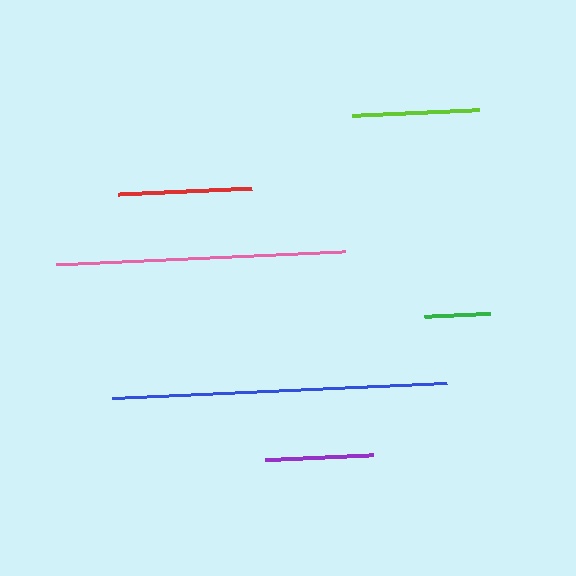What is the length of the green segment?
The green segment is approximately 66 pixels long.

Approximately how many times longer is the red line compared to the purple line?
The red line is approximately 1.2 times the length of the purple line.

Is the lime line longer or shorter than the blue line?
The blue line is longer than the lime line.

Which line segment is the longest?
The blue line is the longest at approximately 335 pixels.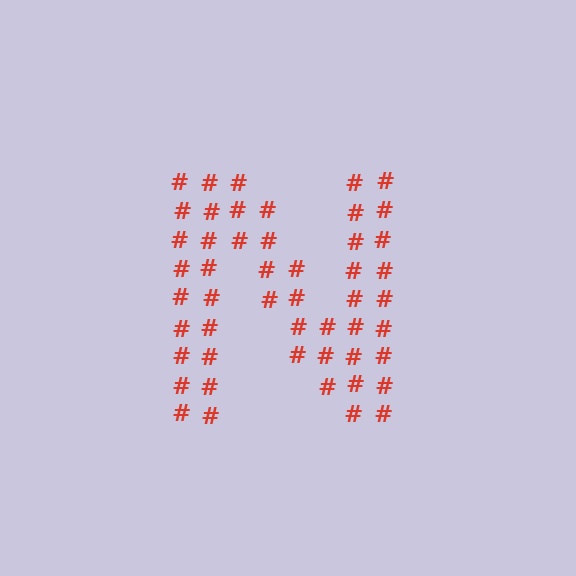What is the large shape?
The large shape is the letter N.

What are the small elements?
The small elements are hash symbols.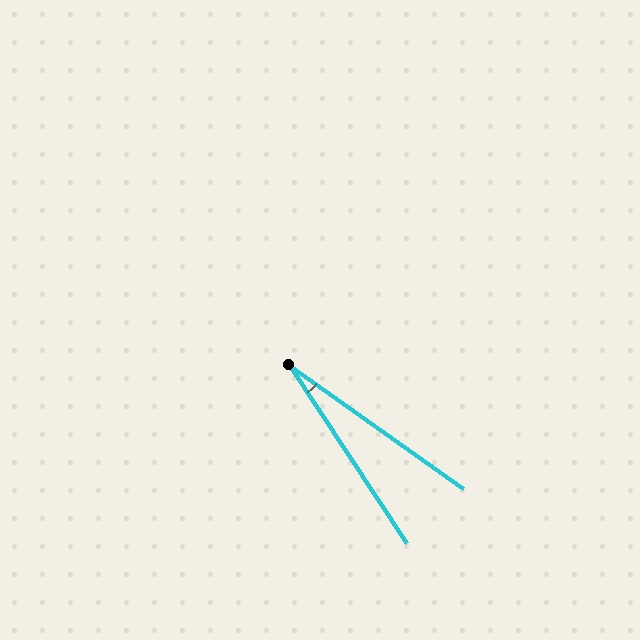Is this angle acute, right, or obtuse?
It is acute.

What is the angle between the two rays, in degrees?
Approximately 21 degrees.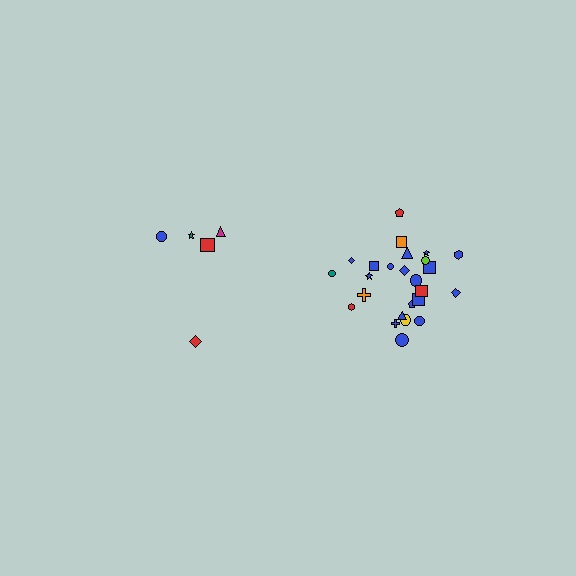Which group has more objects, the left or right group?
The right group.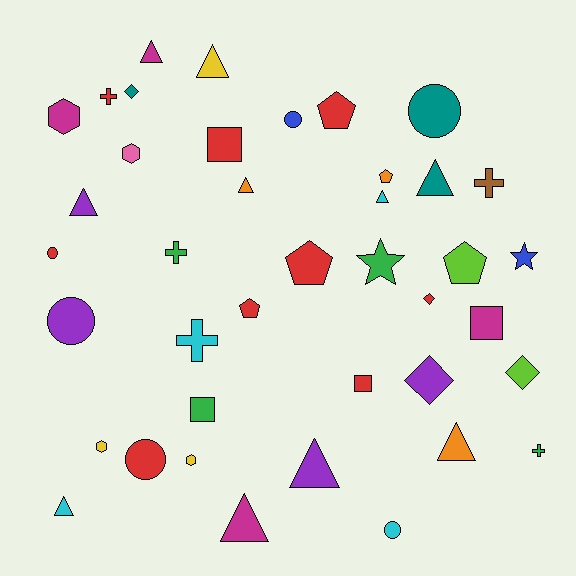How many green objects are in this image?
There are 4 green objects.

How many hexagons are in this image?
There are 4 hexagons.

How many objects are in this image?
There are 40 objects.